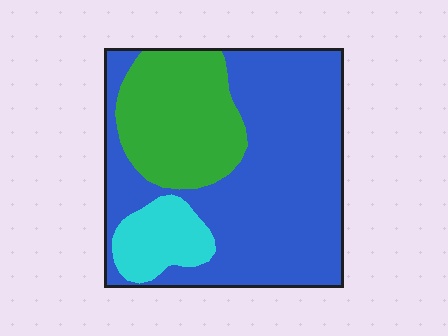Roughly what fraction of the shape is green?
Green covers 26% of the shape.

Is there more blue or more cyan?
Blue.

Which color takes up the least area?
Cyan, at roughly 10%.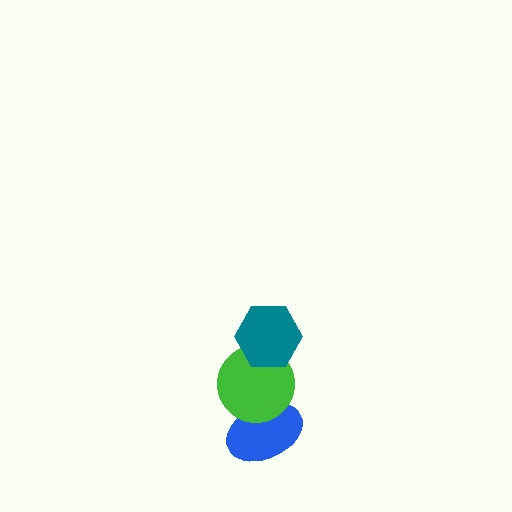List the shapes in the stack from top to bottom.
From top to bottom: the teal hexagon, the green circle, the blue ellipse.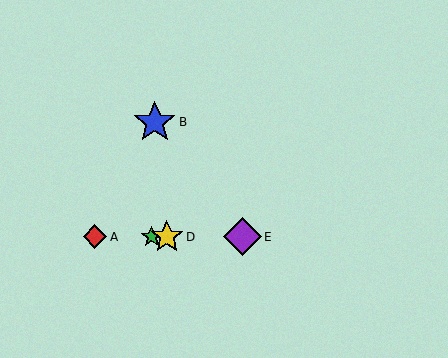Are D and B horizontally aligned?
No, D is at y≈237 and B is at y≈122.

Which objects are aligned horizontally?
Objects A, C, D, E are aligned horizontally.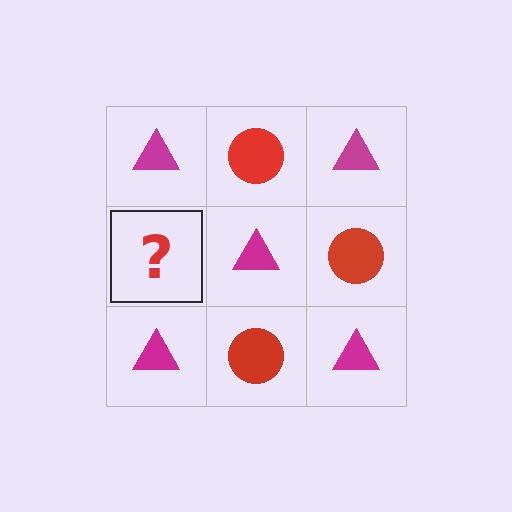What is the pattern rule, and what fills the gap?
The rule is that it alternates magenta triangle and red circle in a checkerboard pattern. The gap should be filled with a red circle.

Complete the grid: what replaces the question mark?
The question mark should be replaced with a red circle.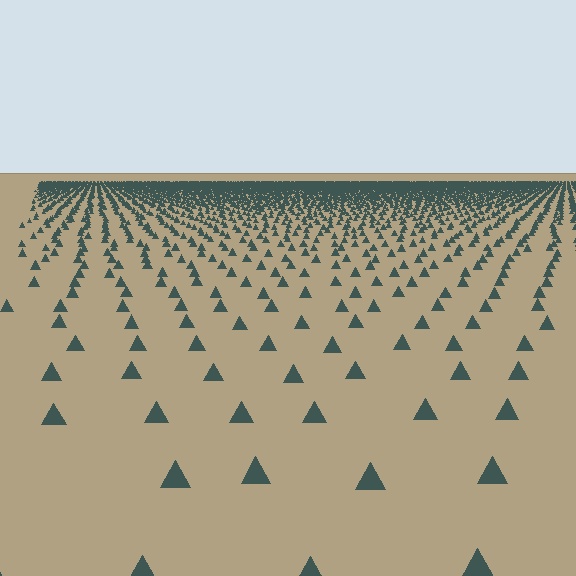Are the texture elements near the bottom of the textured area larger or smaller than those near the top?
Larger. Near the bottom, elements are closer to the viewer and appear at a bigger on-screen size.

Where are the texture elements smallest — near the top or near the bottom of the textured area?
Near the top.